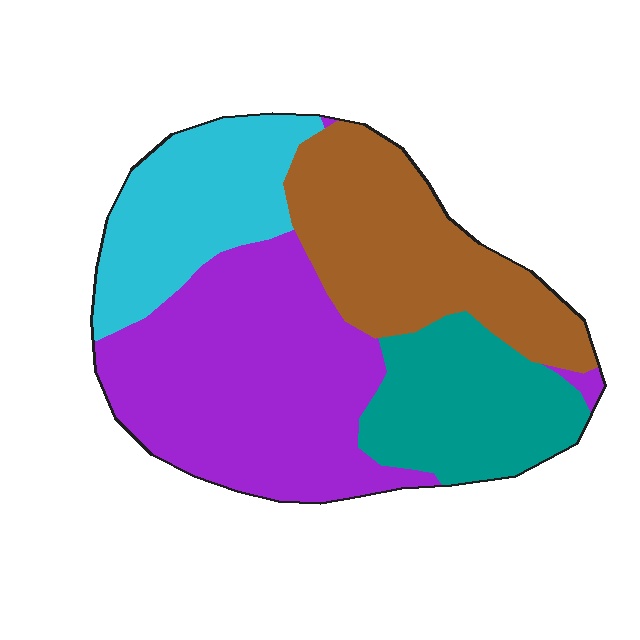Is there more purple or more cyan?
Purple.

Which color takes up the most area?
Purple, at roughly 40%.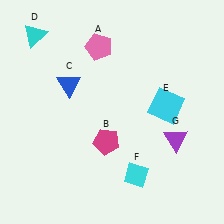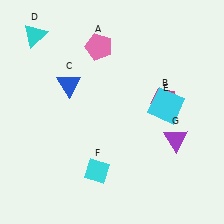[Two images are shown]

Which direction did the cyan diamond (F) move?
The cyan diamond (F) moved left.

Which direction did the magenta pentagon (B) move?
The magenta pentagon (B) moved right.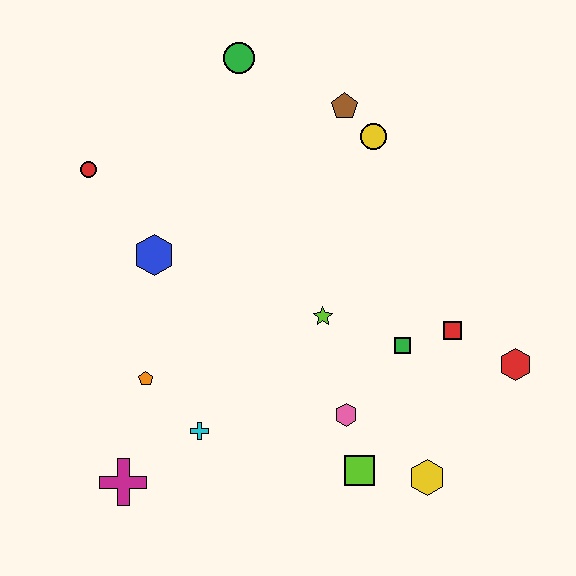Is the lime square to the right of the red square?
No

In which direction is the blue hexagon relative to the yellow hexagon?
The blue hexagon is to the left of the yellow hexagon.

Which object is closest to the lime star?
The green square is closest to the lime star.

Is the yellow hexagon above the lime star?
No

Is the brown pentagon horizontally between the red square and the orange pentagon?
Yes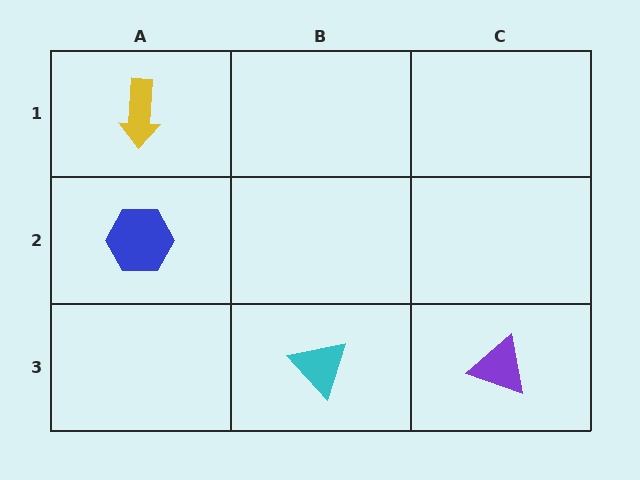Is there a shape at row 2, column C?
No, that cell is empty.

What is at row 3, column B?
A cyan triangle.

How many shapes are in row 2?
1 shape.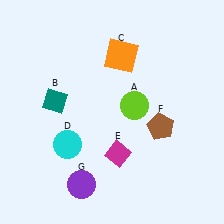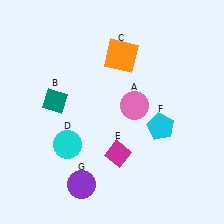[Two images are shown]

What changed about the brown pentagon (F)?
In Image 1, F is brown. In Image 2, it changed to cyan.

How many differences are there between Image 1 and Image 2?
There are 2 differences between the two images.